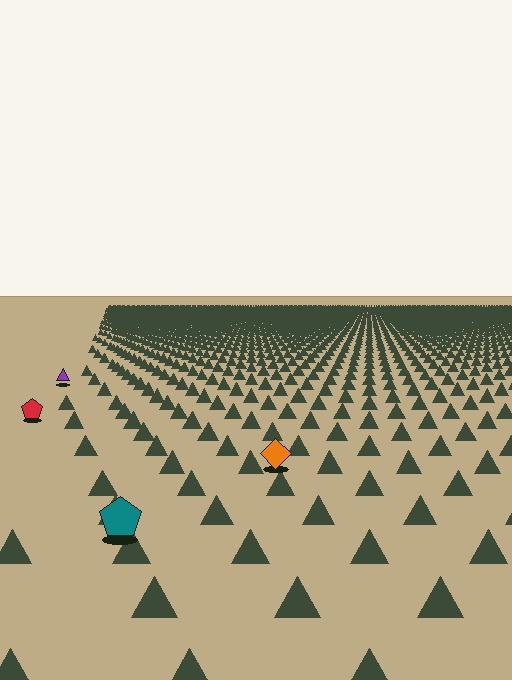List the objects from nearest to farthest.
From nearest to farthest: the teal pentagon, the orange diamond, the red pentagon, the purple triangle.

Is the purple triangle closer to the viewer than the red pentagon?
No. The red pentagon is closer — you can tell from the texture gradient: the ground texture is coarser near it.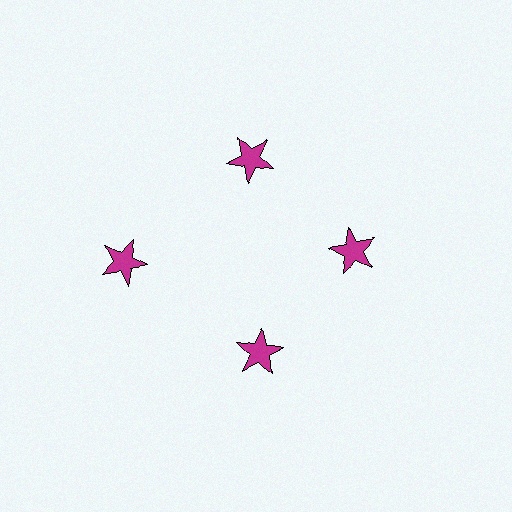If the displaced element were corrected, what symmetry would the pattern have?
It would have 4-fold rotational symmetry — the pattern would map onto itself every 90 degrees.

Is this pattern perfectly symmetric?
No. The 4 magenta stars are arranged in a ring, but one element near the 9 o'clock position is pushed outward from the center, breaking the 4-fold rotational symmetry.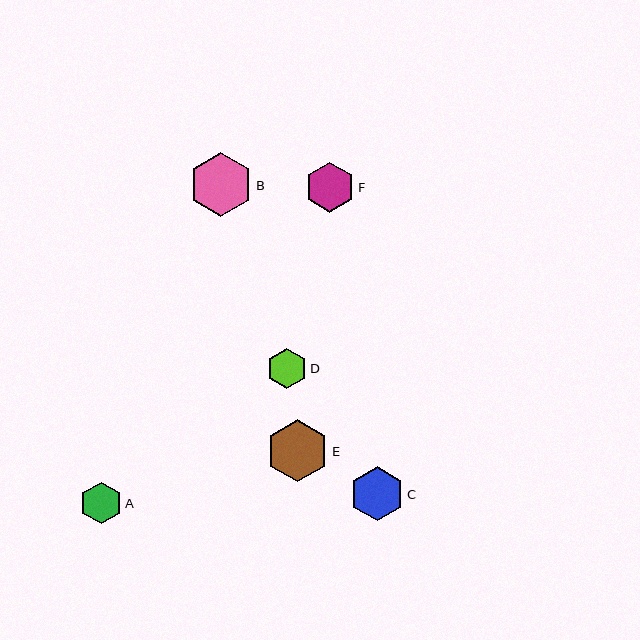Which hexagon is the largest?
Hexagon B is the largest with a size of approximately 63 pixels.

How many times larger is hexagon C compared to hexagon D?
Hexagon C is approximately 1.4 times the size of hexagon D.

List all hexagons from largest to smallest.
From largest to smallest: B, E, C, F, A, D.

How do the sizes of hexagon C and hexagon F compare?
Hexagon C and hexagon F are approximately the same size.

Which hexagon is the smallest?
Hexagon D is the smallest with a size of approximately 40 pixels.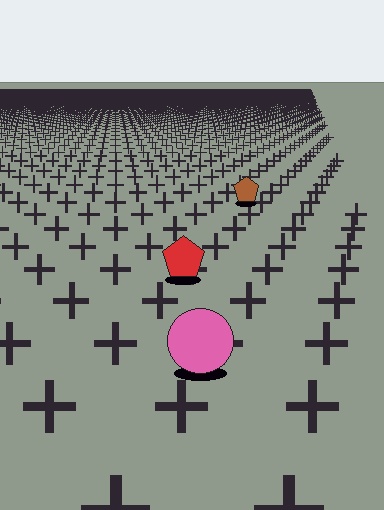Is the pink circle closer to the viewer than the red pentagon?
Yes. The pink circle is closer — you can tell from the texture gradient: the ground texture is coarser near it.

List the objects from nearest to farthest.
From nearest to farthest: the pink circle, the red pentagon, the brown pentagon.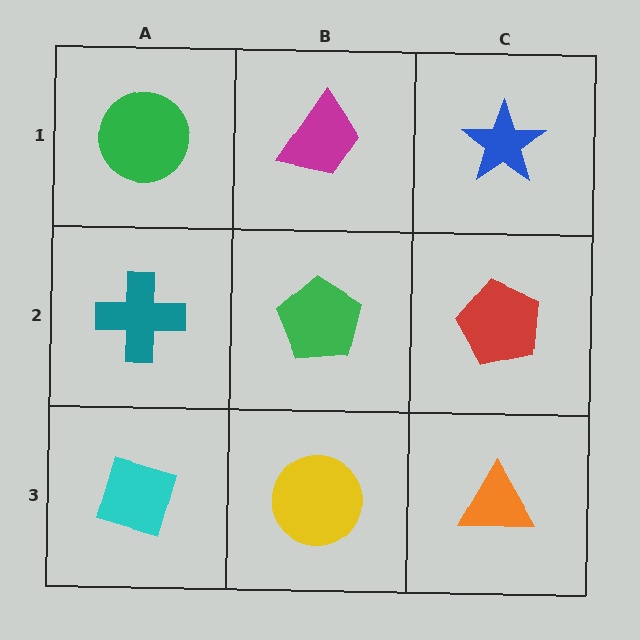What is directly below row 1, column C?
A red pentagon.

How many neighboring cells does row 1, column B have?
3.